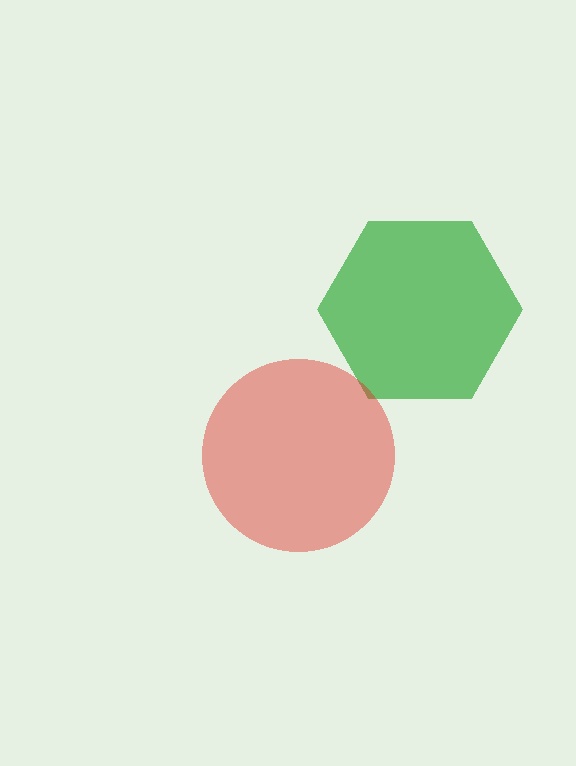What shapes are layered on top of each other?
The layered shapes are: a green hexagon, a red circle.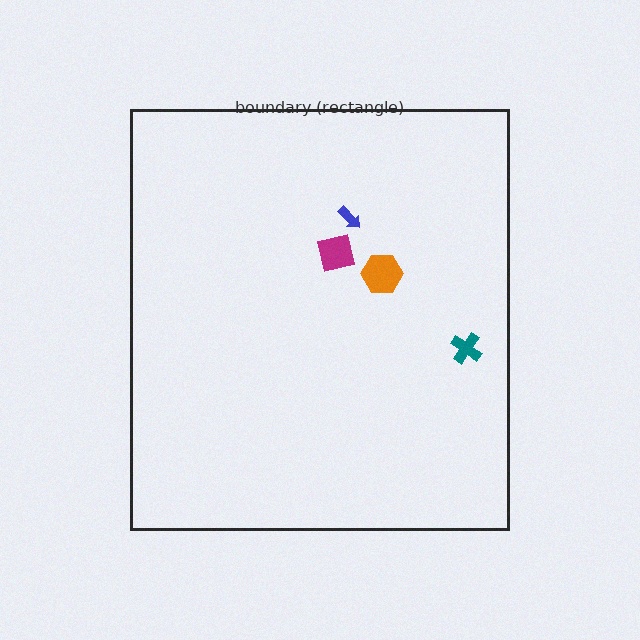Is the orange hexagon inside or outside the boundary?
Inside.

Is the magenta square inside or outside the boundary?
Inside.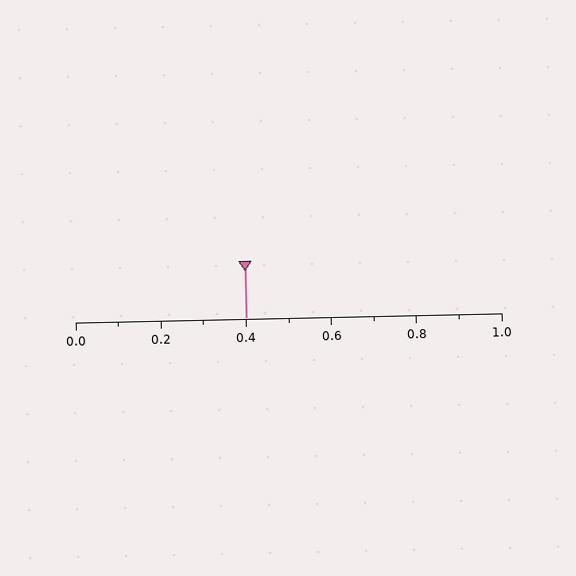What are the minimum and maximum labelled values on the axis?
The axis runs from 0.0 to 1.0.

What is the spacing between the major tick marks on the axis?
The major ticks are spaced 0.2 apart.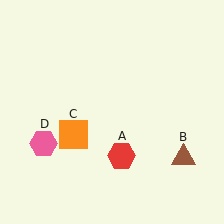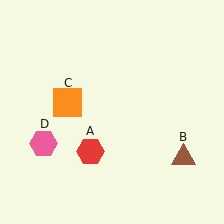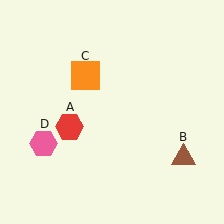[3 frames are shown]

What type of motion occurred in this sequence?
The red hexagon (object A), orange square (object C) rotated clockwise around the center of the scene.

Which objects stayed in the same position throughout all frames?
Brown triangle (object B) and pink hexagon (object D) remained stationary.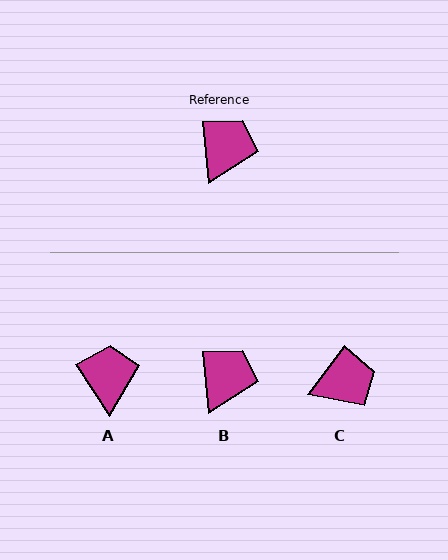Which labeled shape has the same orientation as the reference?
B.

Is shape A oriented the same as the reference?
No, it is off by about 28 degrees.